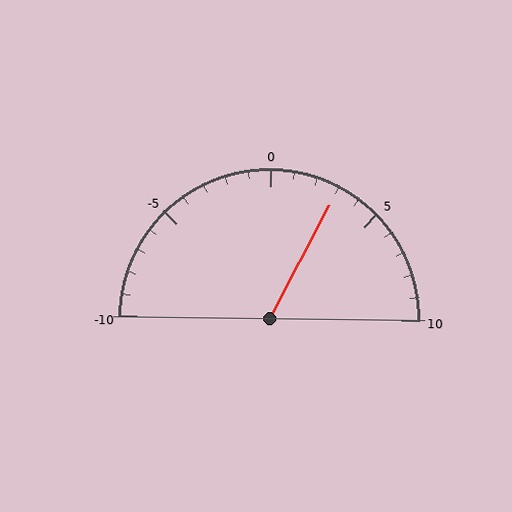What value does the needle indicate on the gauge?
The needle indicates approximately 3.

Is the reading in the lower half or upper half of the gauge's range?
The reading is in the upper half of the range (-10 to 10).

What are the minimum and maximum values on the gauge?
The gauge ranges from -10 to 10.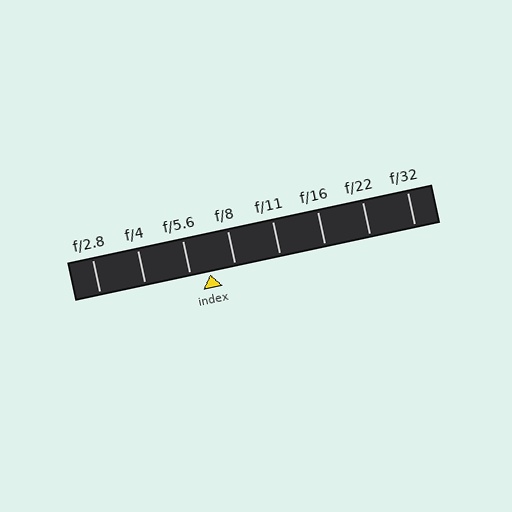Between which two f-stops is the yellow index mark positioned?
The index mark is between f/5.6 and f/8.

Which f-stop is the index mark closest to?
The index mark is closest to f/5.6.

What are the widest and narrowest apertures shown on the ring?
The widest aperture shown is f/2.8 and the narrowest is f/32.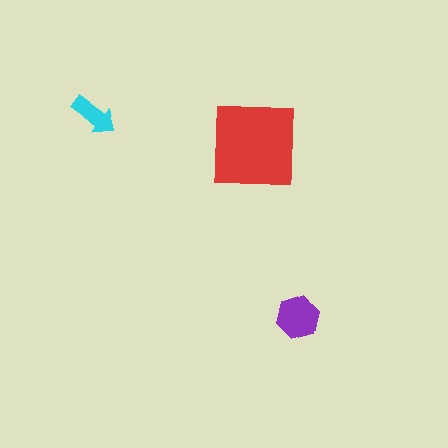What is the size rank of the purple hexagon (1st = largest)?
2nd.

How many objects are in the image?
There are 3 objects in the image.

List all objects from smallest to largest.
The cyan arrow, the purple hexagon, the red square.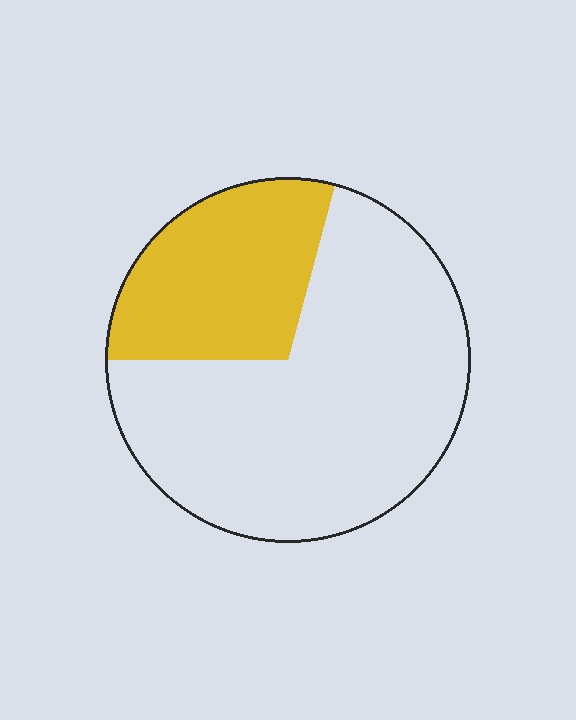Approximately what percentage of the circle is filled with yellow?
Approximately 30%.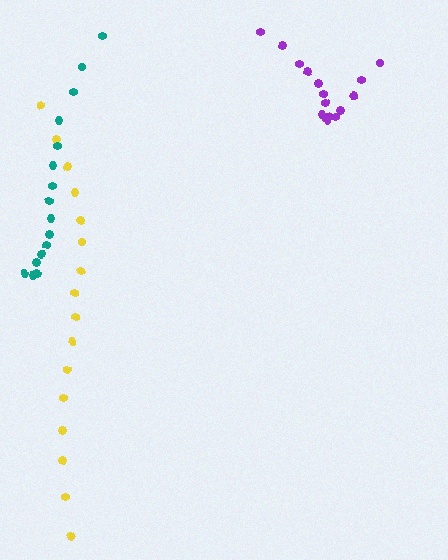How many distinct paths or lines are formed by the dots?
There are 3 distinct paths.